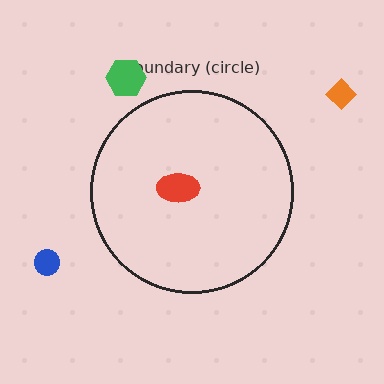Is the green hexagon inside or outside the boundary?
Outside.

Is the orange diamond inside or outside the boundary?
Outside.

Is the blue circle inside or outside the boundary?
Outside.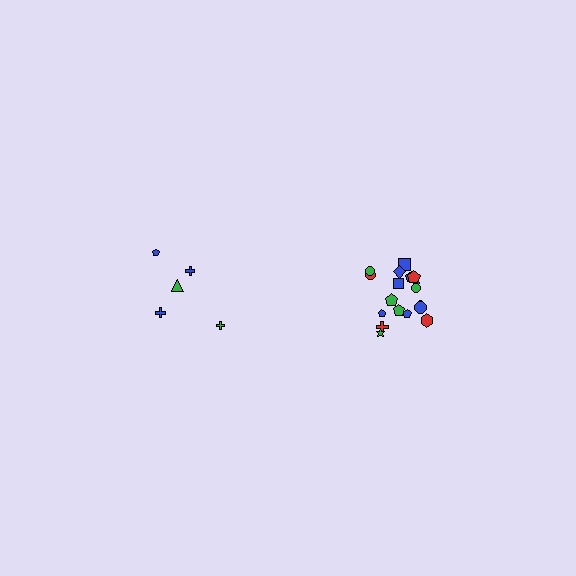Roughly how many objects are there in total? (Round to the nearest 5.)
Roughly 25 objects in total.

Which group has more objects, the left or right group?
The right group.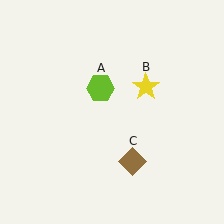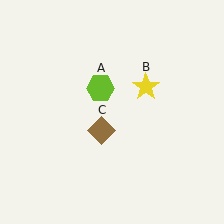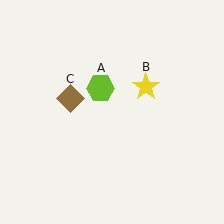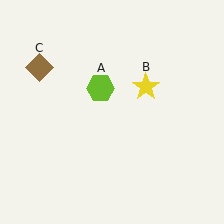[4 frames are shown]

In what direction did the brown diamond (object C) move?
The brown diamond (object C) moved up and to the left.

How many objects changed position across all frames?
1 object changed position: brown diamond (object C).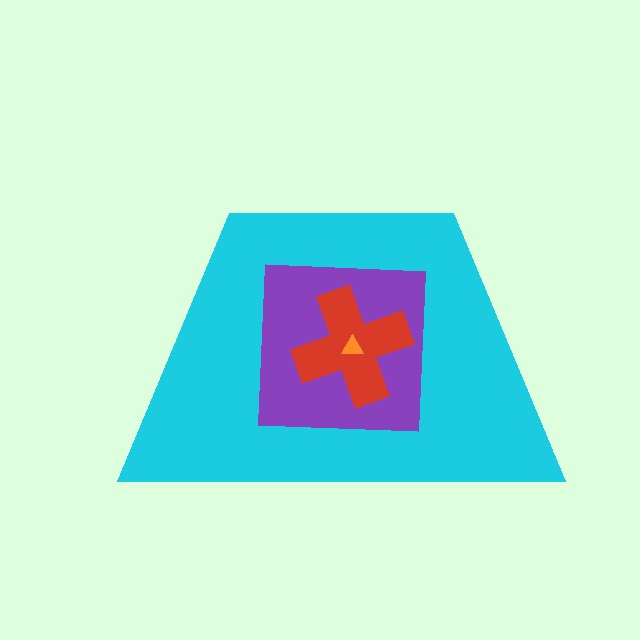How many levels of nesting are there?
4.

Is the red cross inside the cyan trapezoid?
Yes.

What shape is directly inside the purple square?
The red cross.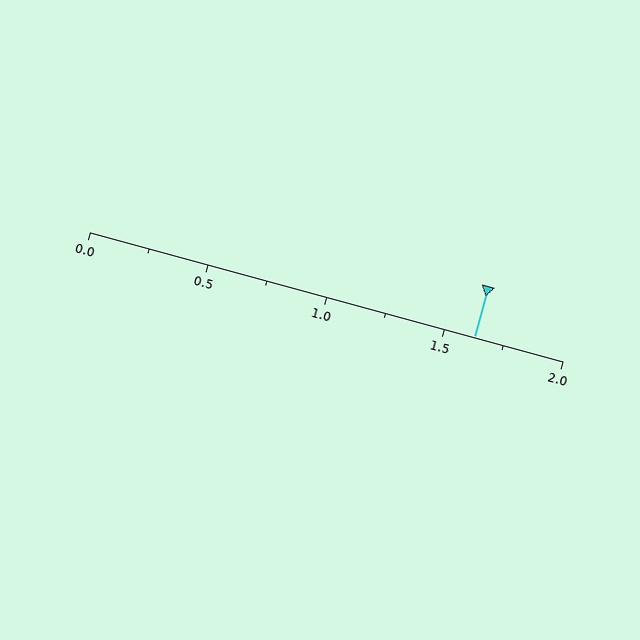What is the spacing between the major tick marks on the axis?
The major ticks are spaced 0.5 apart.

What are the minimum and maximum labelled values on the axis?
The axis runs from 0.0 to 2.0.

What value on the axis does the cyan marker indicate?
The marker indicates approximately 1.62.